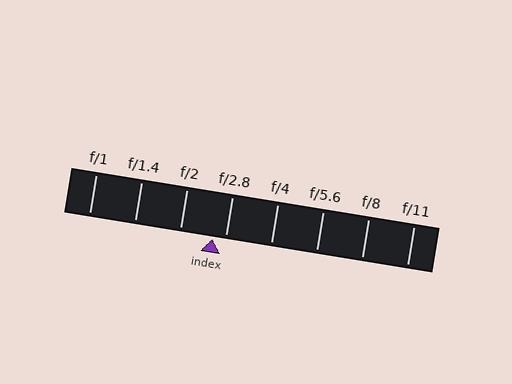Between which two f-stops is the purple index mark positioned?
The index mark is between f/2 and f/2.8.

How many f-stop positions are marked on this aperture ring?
There are 8 f-stop positions marked.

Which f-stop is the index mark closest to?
The index mark is closest to f/2.8.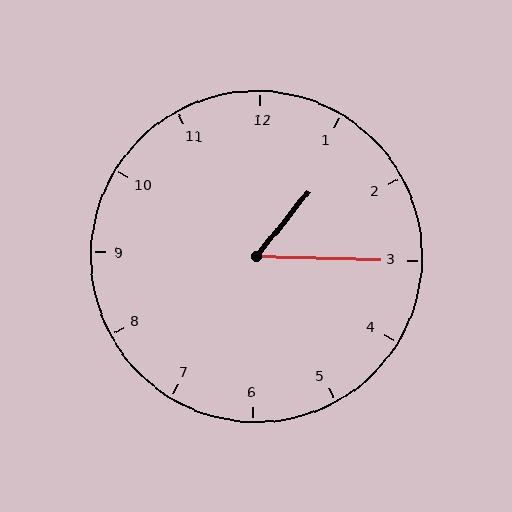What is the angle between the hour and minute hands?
Approximately 52 degrees.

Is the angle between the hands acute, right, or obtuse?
It is acute.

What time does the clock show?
1:15.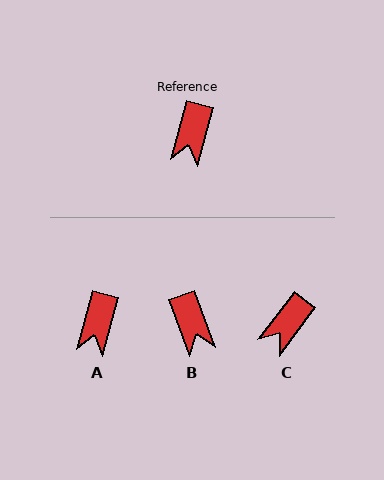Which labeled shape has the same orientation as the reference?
A.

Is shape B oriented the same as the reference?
No, it is off by about 36 degrees.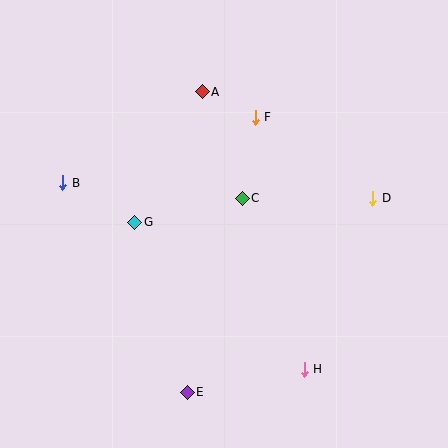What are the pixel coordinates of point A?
Point A is at (202, 92).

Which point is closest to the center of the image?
Point C at (242, 198) is closest to the center.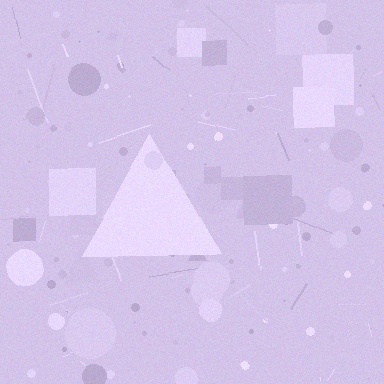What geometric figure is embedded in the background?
A triangle is embedded in the background.